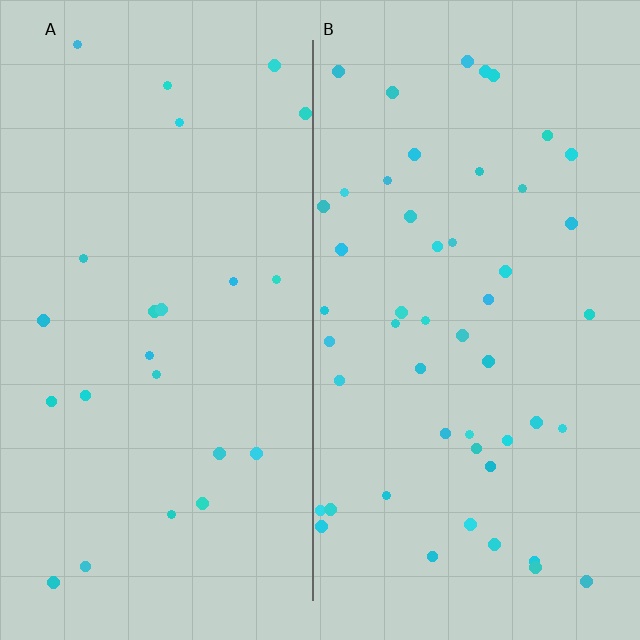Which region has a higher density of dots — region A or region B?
B (the right).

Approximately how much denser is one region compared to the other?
Approximately 2.1× — region B over region A.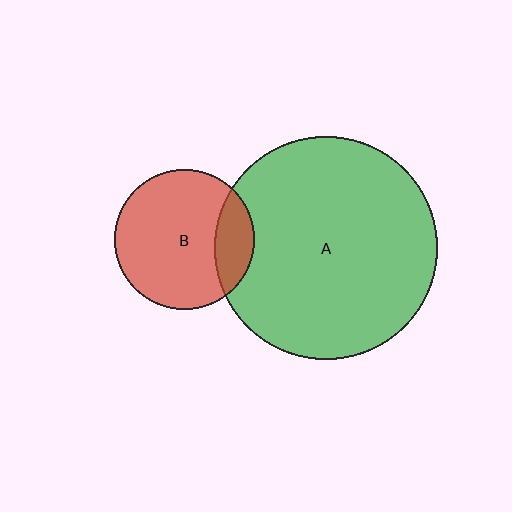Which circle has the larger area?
Circle A (green).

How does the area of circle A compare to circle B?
Approximately 2.5 times.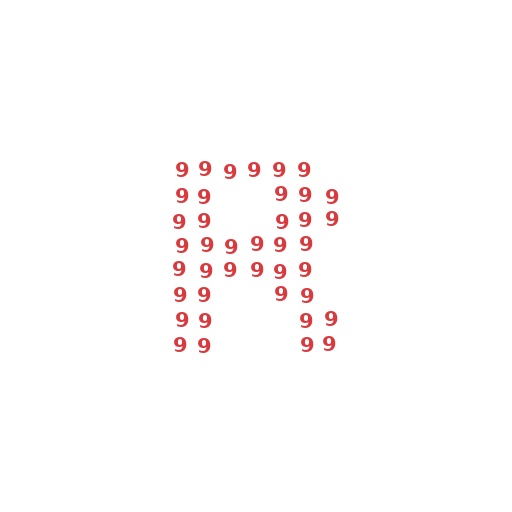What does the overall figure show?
The overall figure shows the letter R.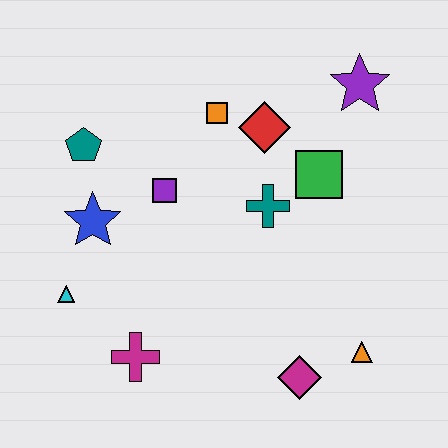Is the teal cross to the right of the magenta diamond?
No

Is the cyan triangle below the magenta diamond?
No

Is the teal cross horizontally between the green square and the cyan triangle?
Yes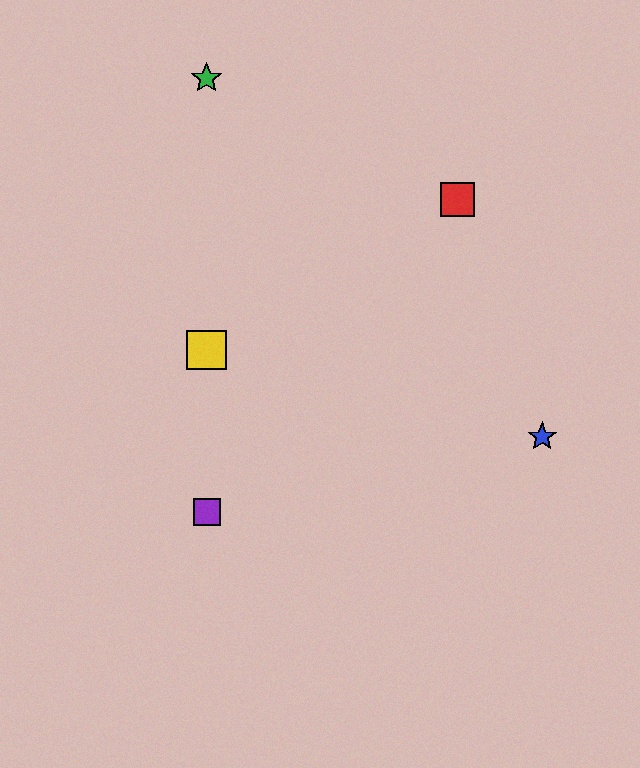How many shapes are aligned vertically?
3 shapes (the green star, the yellow square, the purple square) are aligned vertically.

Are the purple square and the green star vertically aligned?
Yes, both are at x≈207.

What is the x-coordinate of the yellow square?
The yellow square is at x≈207.